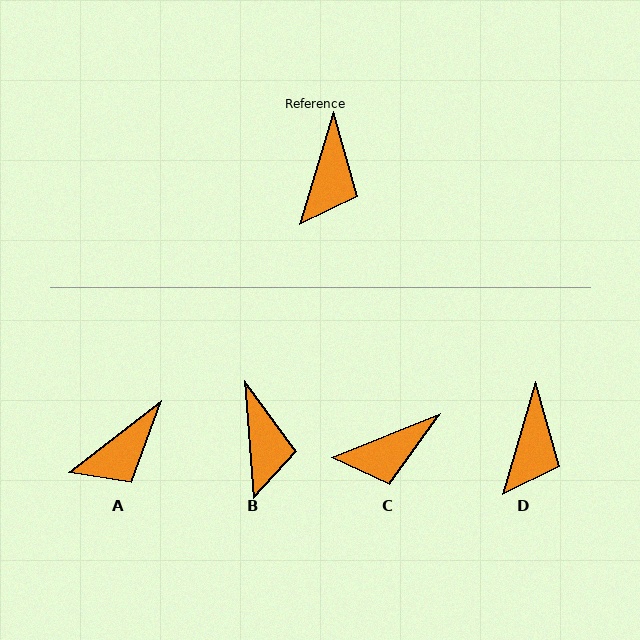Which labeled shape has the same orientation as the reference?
D.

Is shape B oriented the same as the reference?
No, it is off by about 21 degrees.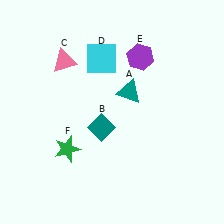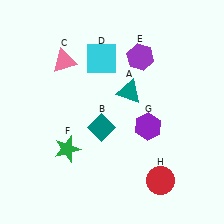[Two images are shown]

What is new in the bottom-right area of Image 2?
A red circle (H) was added in the bottom-right area of Image 2.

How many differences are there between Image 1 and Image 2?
There are 2 differences between the two images.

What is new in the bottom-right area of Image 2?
A purple hexagon (G) was added in the bottom-right area of Image 2.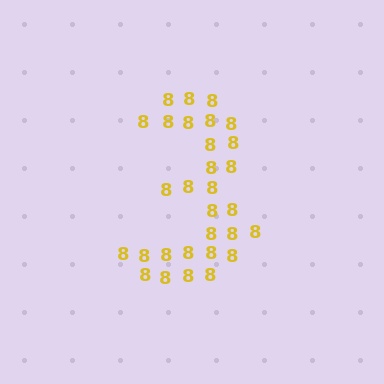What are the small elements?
The small elements are digit 8's.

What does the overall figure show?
The overall figure shows the digit 3.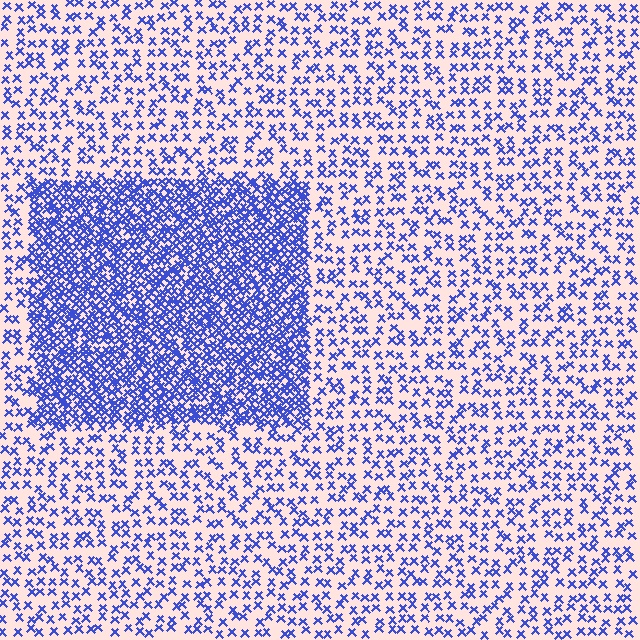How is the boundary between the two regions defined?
The boundary is defined by a change in element density (approximately 2.8x ratio). All elements are the same color, size, and shape.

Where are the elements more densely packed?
The elements are more densely packed inside the rectangle boundary.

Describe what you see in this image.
The image contains small blue elements arranged at two different densities. A rectangle-shaped region is visible where the elements are more densely packed than the surrounding area.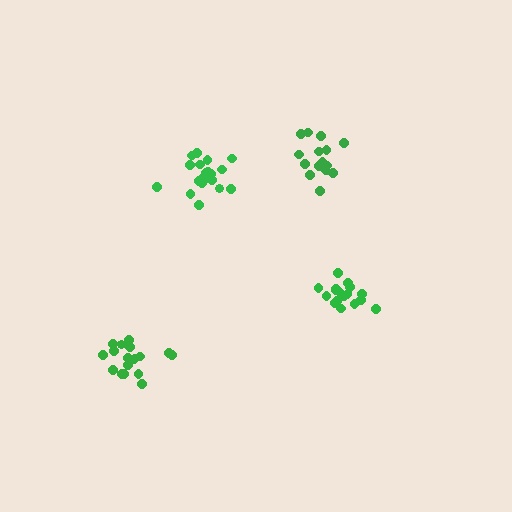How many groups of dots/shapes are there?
There are 4 groups.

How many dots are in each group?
Group 1: 17 dots, Group 2: 21 dots, Group 3: 16 dots, Group 4: 17 dots (71 total).